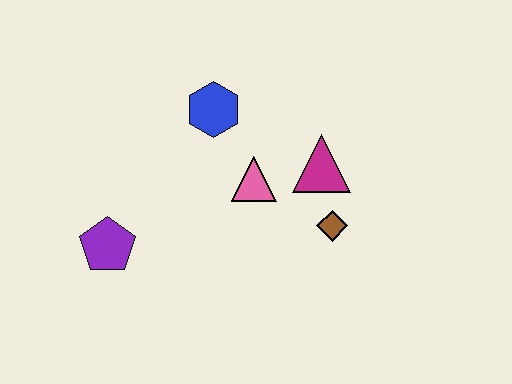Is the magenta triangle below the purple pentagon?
No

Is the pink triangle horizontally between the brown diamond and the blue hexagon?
Yes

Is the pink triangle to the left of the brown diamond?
Yes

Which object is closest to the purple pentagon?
The pink triangle is closest to the purple pentagon.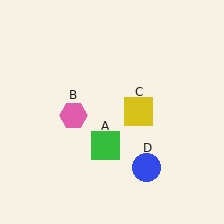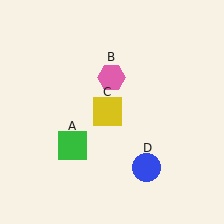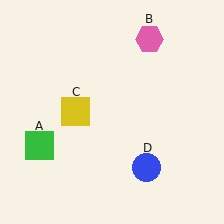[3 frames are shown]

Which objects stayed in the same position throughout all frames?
Blue circle (object D) remained stationary.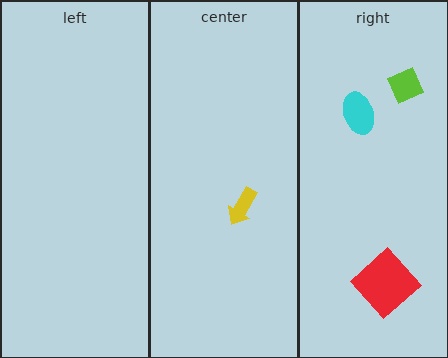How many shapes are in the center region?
1.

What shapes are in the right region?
The cyan ellipse, the red diamond, the lime diamond.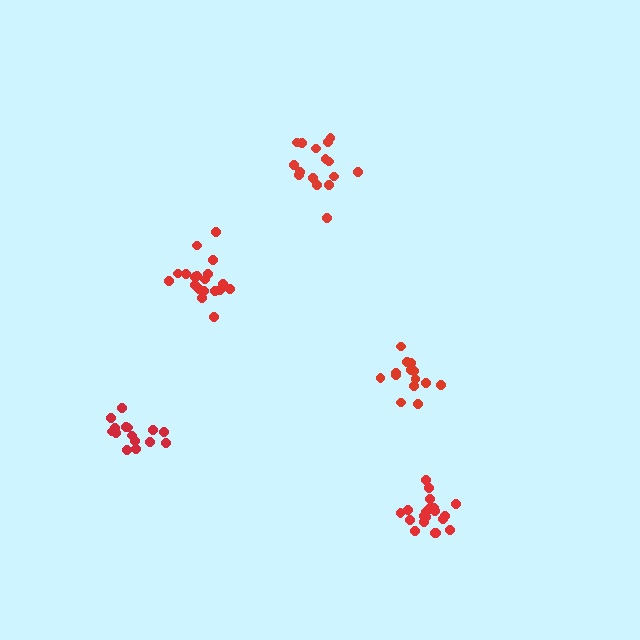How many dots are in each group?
Group 1: 16 dots, Group 2: 20 dots, Group 3: 19 dots, Group 4: 15 dots, Group 5: 15 dots (85 total).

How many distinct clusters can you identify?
There are 5 distinct clusters.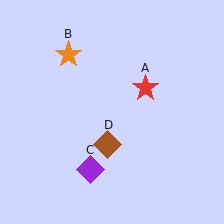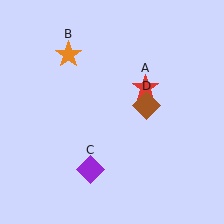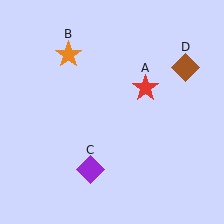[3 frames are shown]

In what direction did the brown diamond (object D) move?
The brown diamond (object D) moved up and to the right.